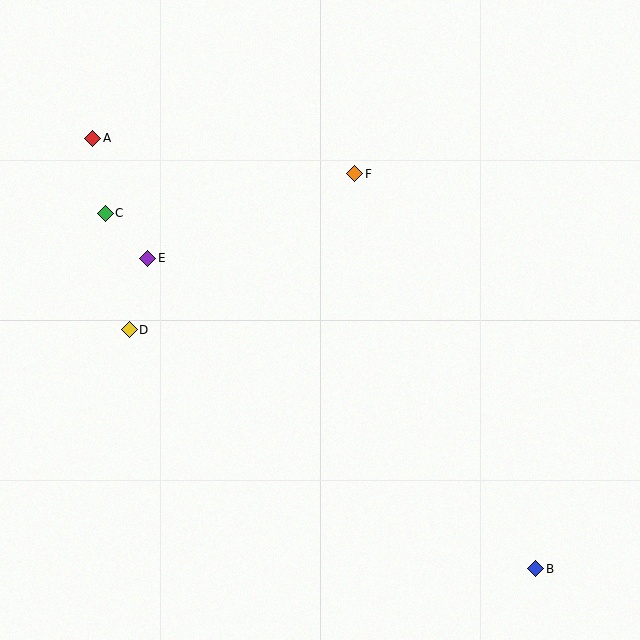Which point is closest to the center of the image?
Point F at (355, 174) is closest to the center.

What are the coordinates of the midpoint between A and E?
The midpoint between A and E is at (120, 198).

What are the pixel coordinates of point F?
Point F is at (355, 174).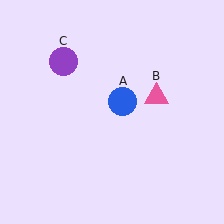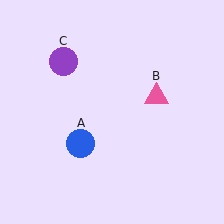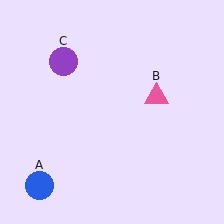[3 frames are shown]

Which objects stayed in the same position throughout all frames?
Pink triangle (object B) and purple circle (object C) remained stationary.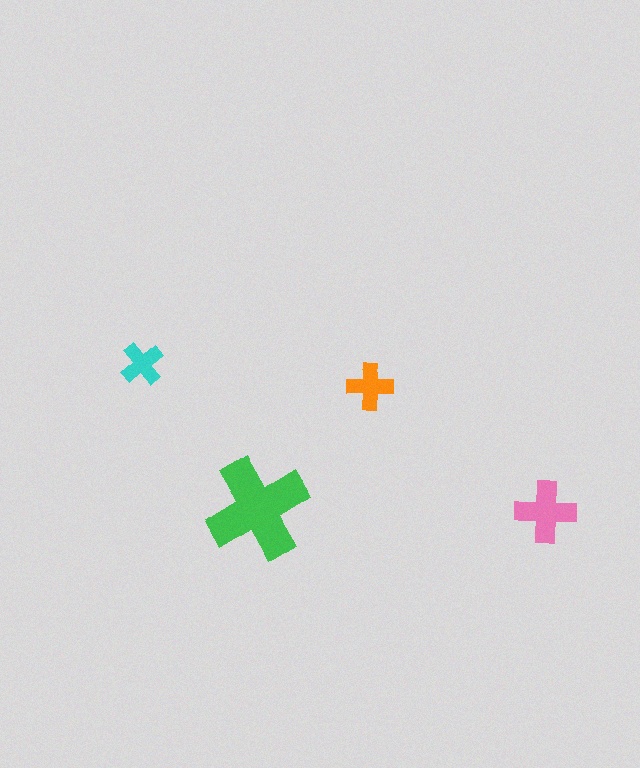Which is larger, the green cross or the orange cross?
The green one.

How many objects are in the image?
There are 4 objects in the image.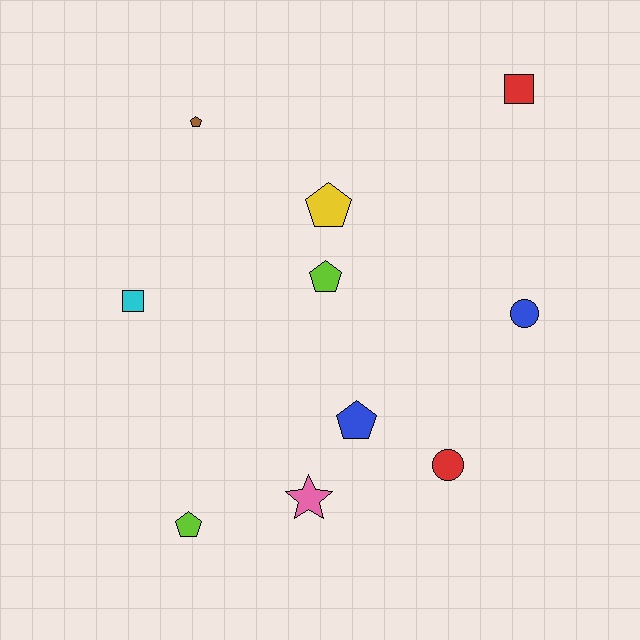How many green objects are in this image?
There are no green objects.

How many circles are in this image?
There are 2 circles.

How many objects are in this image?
There are 10 objects.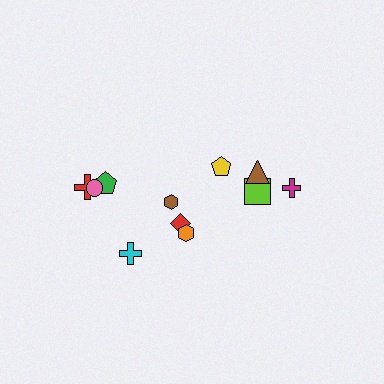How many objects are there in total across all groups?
There are 11 objects.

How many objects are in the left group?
There are 4 objects.